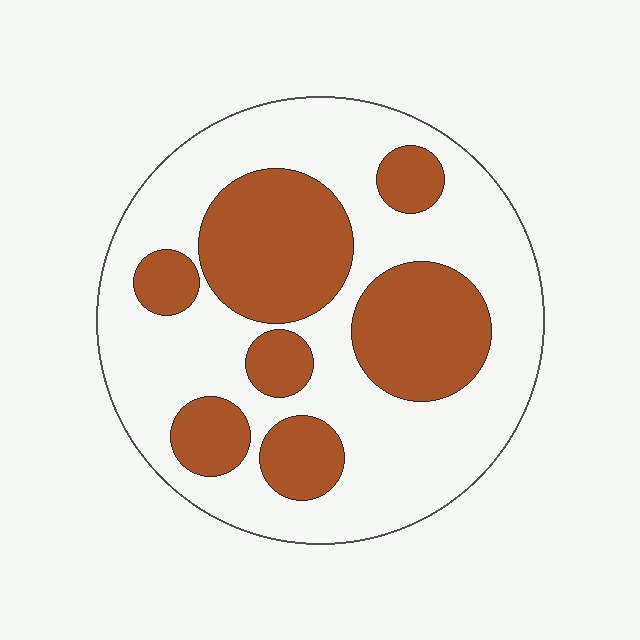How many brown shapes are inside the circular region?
7.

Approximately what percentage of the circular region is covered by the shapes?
Approximately 35%.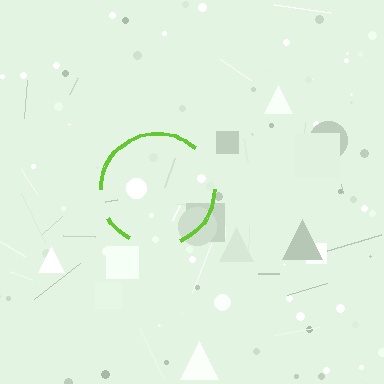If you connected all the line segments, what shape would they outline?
They would outline a circle.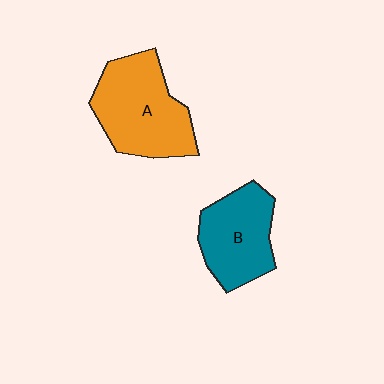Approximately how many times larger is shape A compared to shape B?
Approximately 1.3 times.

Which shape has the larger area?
Shape A (orange).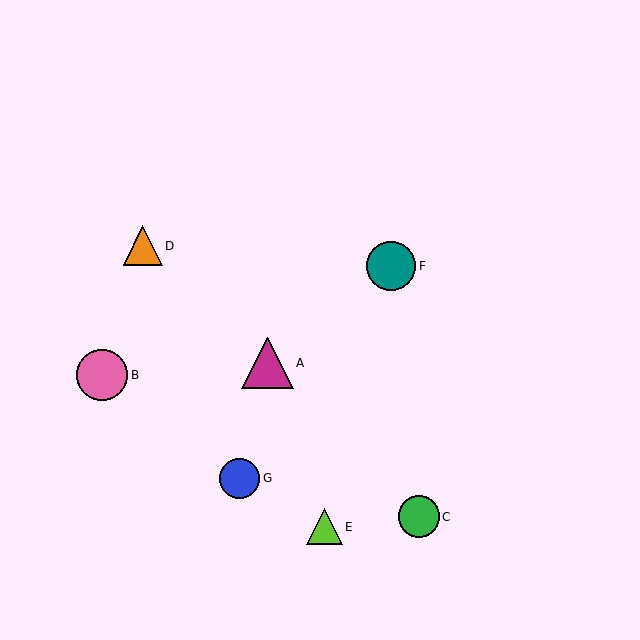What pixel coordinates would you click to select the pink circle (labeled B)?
Click at (102, 375) to select the pink circle B.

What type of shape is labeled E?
Shape E is a lime triangle.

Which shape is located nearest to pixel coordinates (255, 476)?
The blue circle (labeled G) at (240, 478) is nearest to that location.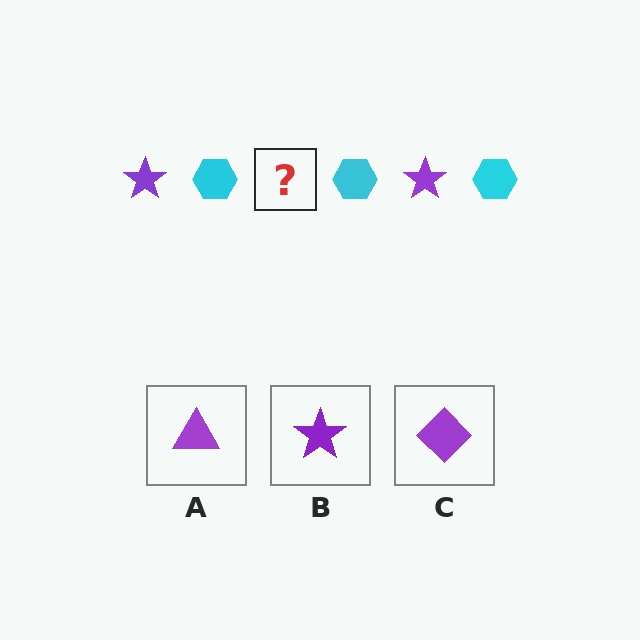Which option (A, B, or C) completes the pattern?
B.